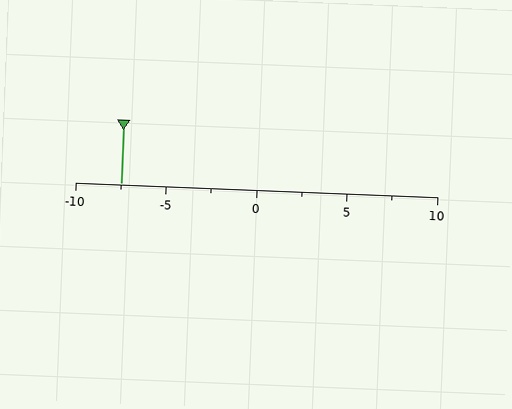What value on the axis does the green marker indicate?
The marker indicates approximately -7.5.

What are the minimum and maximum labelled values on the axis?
The axis runs from -10 to 10.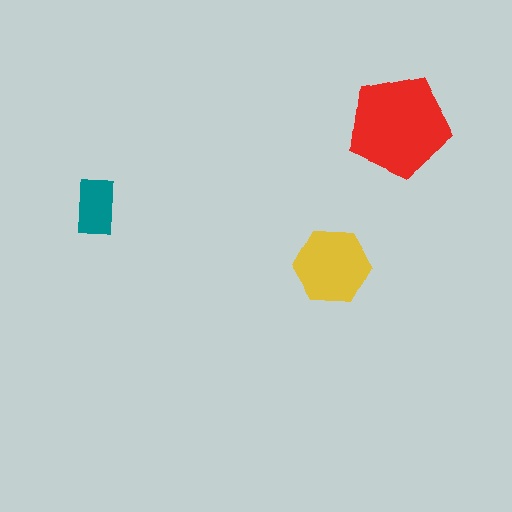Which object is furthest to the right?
The red pentagon is rightmost.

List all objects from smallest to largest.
The teal rectangle, the yellow hexagon, the red pentagon.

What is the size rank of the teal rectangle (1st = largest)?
3rd.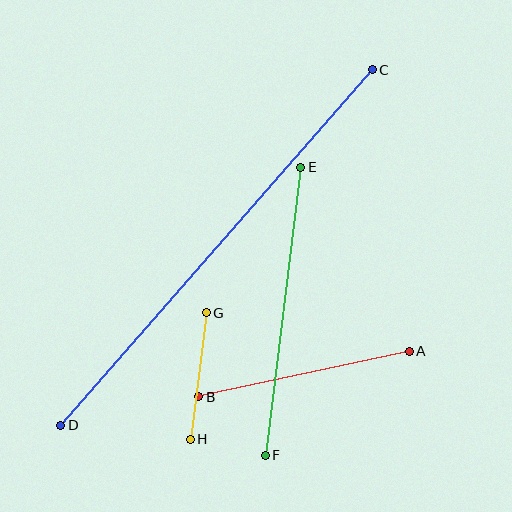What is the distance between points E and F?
The distance is approximately 290 pixels.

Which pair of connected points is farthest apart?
Points C and D are farthest apart.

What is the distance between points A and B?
The distance is approximately 215 pixels.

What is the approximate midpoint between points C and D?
The midpoint is at approximately (217, 248) pixels.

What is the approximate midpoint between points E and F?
The midpoint is at approximately (283, 311) pixels.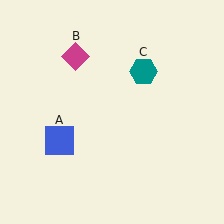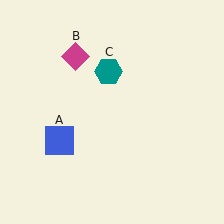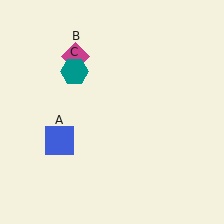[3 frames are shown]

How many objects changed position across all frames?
1 object changed position: teal hexagon (object C).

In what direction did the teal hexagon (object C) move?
The teal hexagon (object C) moved left.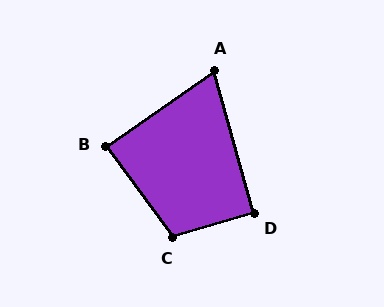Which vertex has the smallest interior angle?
A, at approximately 70 degrees.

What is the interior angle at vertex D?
Approximately 91 degrees (approximately right).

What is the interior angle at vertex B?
Approximately 89 degrees (approximately right).